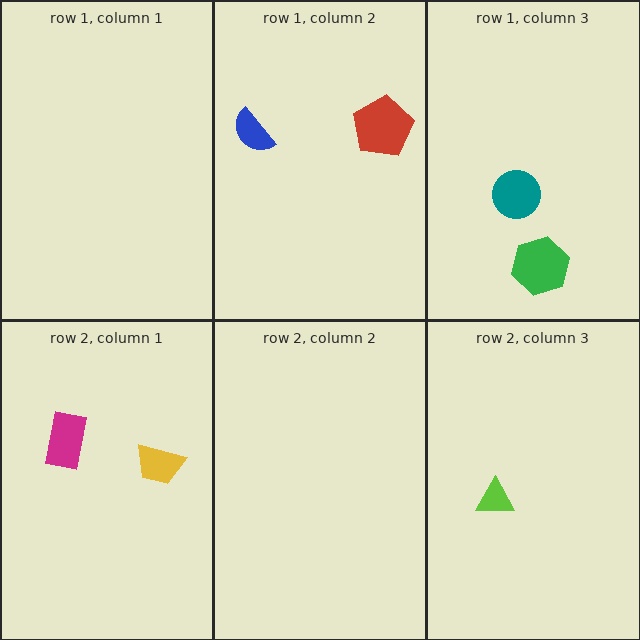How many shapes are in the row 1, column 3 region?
2.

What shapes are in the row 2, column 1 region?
The yellow trapezoid, the magenta rectangle.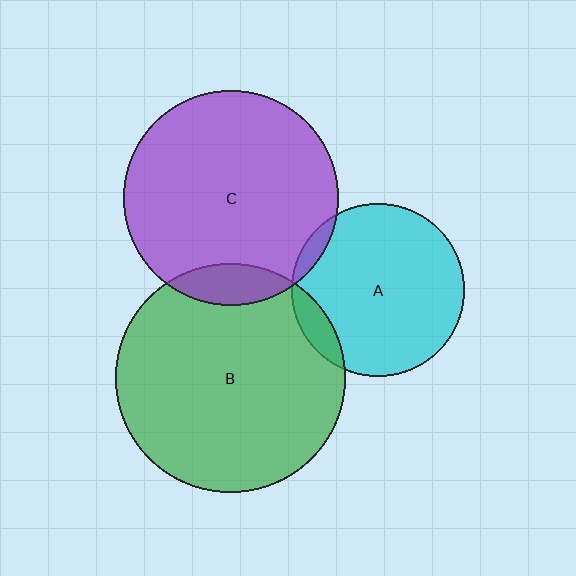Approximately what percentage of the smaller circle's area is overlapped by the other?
Approximately 5%.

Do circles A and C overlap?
Yes.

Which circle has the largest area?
Circle B (green).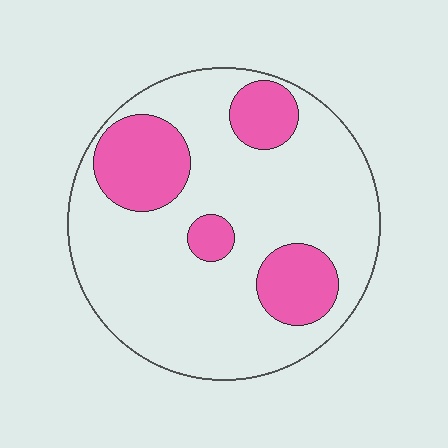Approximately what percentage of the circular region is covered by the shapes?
Approximately 25%.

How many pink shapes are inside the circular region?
4.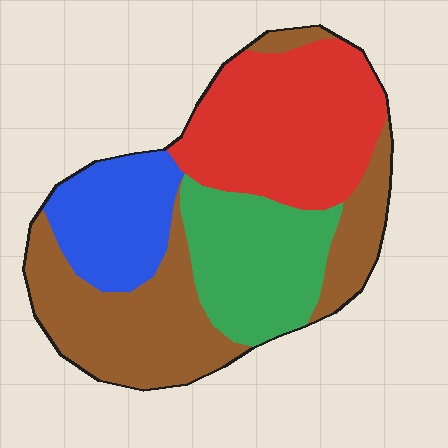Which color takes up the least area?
Blue, at roughly 15%.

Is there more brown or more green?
Brown.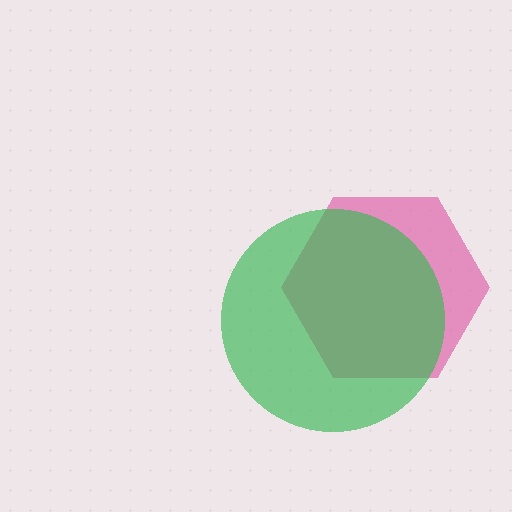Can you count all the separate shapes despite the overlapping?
Yes, there are 2 separate shapes.